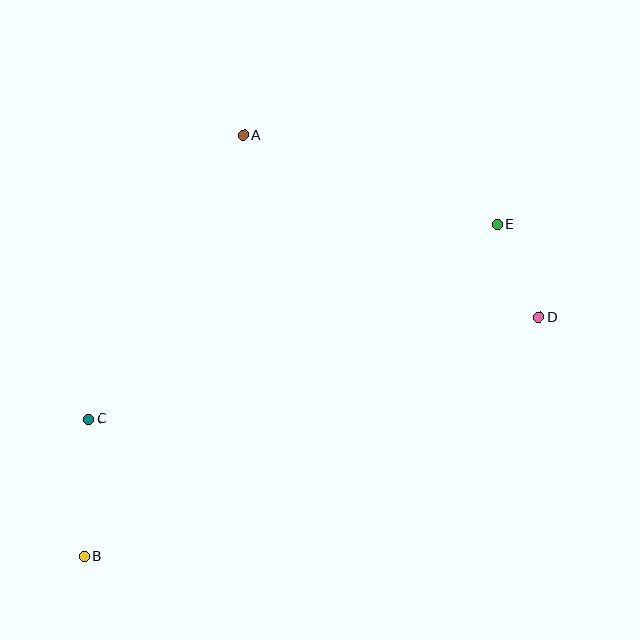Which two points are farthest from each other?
Points B and E are farthest from each other.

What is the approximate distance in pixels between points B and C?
The distance between B and C is approximately 137 pixels.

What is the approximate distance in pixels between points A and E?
The distance between A and E is approximately 269 pixels.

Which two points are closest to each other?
Points D and E are closest to each other.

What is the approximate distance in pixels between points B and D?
The distance between B and D is approximately 513 pixels.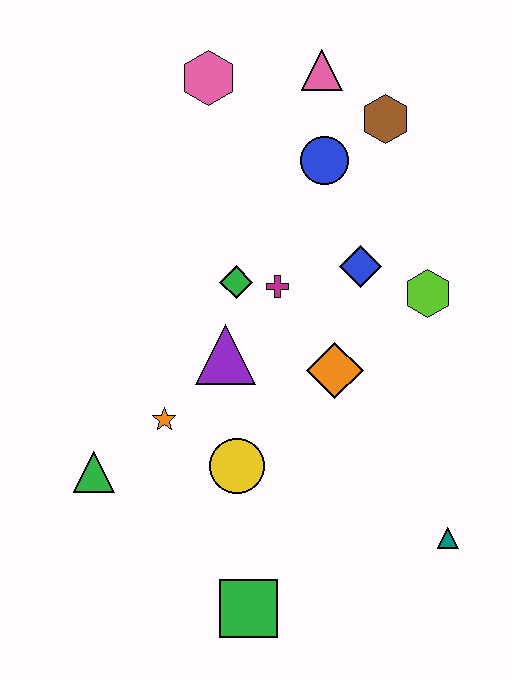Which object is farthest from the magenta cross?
The green square is farthest from the magenta cross.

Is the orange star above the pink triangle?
No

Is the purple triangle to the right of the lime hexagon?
No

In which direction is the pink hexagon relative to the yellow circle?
The pink hexagon is above the yellow circle.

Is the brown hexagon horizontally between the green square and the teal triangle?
Yes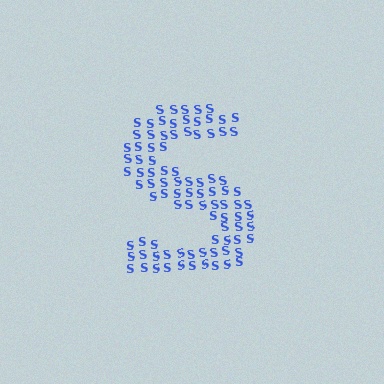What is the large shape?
The large shape is the letter S.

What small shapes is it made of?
It is made of small letter S's.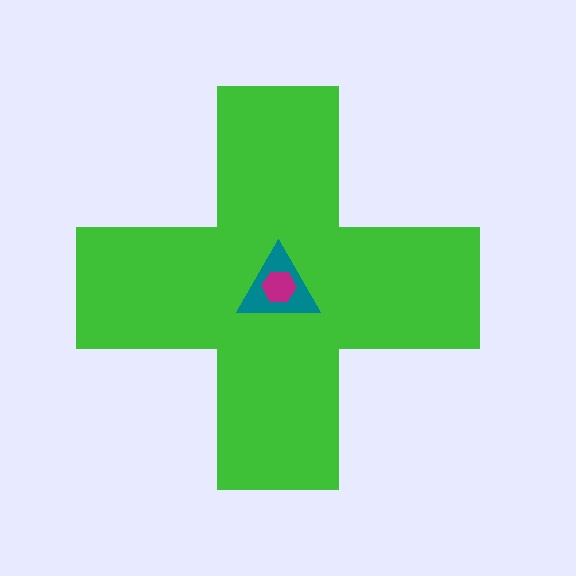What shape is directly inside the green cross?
The teal triangle.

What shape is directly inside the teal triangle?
The magenta hexagon.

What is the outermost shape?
The green cross.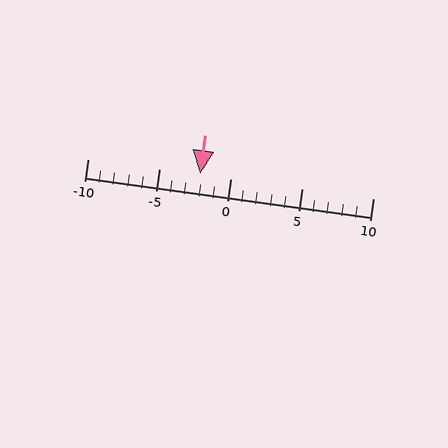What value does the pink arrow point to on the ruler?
The pink arrow points to approximately -2.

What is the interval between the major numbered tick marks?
The major tick marks are spaced 5 units apart.